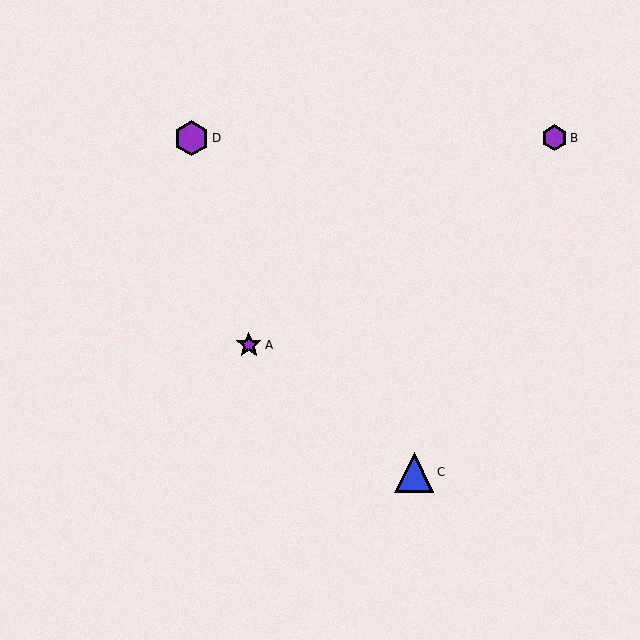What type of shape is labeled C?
Shape C is a blue triangle.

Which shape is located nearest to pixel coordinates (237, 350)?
The purple star (labeled A) at (249, 345) is nearest to that location.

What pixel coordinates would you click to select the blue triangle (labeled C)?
Click at (414, 472) to select the blue triangle C.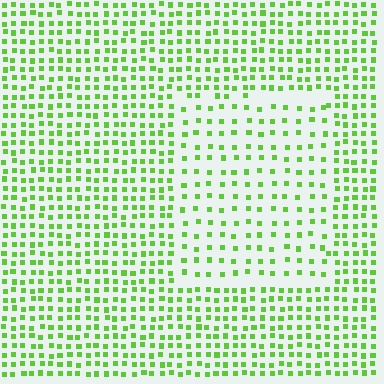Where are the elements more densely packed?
The elements are more densely packed outside the rectangle boundary.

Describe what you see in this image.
The image contains small lime elements arranged at two different densities. A rectangle-shaped region is visible where the elements are less densely packed than the surrounding area.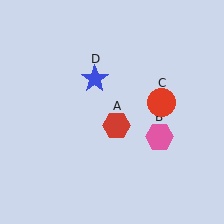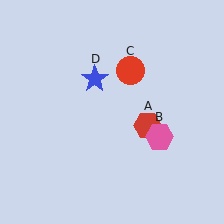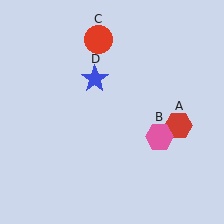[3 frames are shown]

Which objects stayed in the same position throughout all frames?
Pink hexagon (object B) and blue star (object D) remained stationary.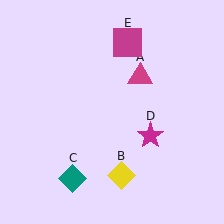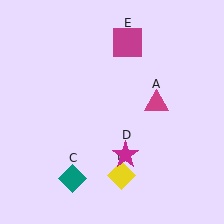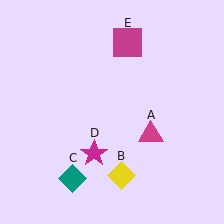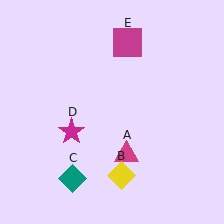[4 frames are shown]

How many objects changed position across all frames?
2 objects changed position: magenta triangle (object A), magenta star (object D).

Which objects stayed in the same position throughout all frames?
Yellow diamond (object B) and teal diamond (object C) and magenta square (object E) remained stationary.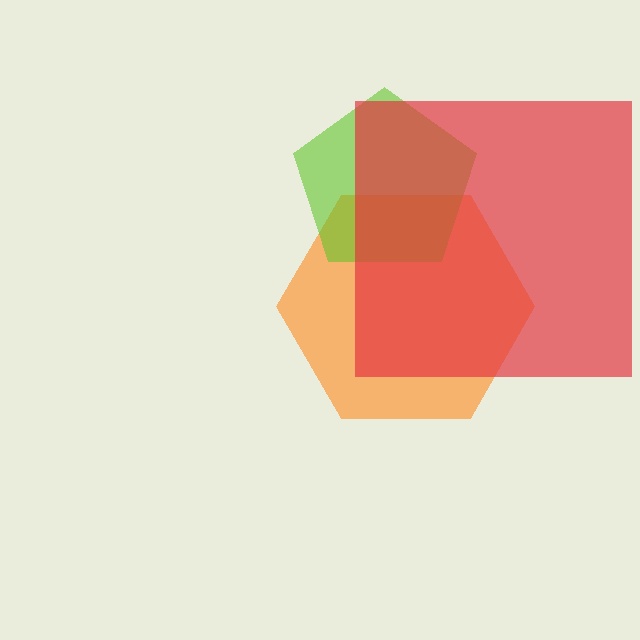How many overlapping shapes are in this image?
There are 3 overlapping shapes in the image.